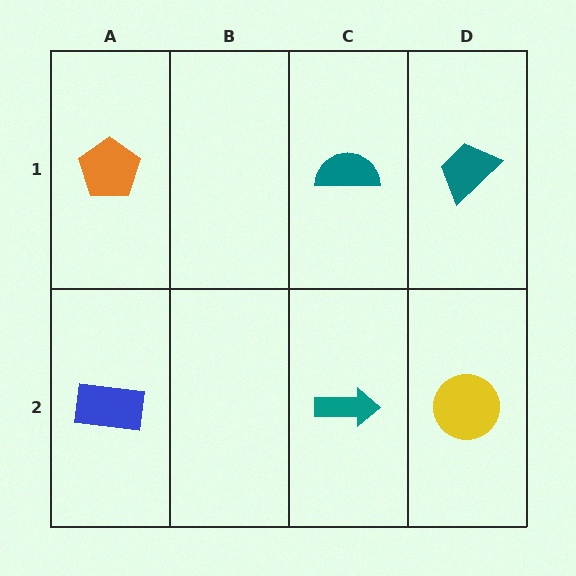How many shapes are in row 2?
3 shapes.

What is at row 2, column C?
A teal arrow.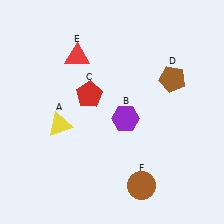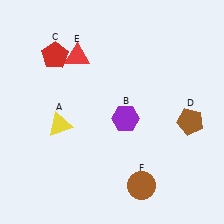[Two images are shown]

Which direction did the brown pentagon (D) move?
The brown pentagon (D) moved down.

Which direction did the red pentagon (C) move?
The red pentagon (C) moved up.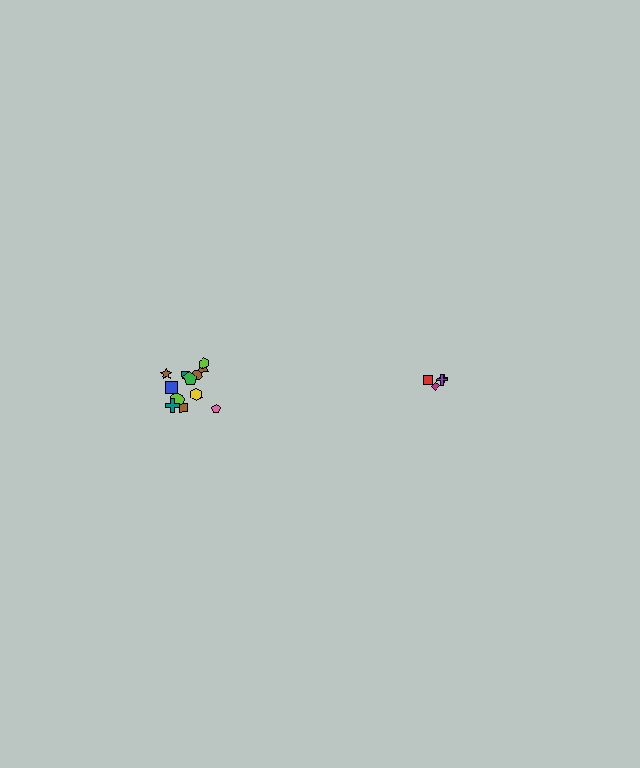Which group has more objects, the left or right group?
The left group.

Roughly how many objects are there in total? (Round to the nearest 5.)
Roughly 15 objects in total.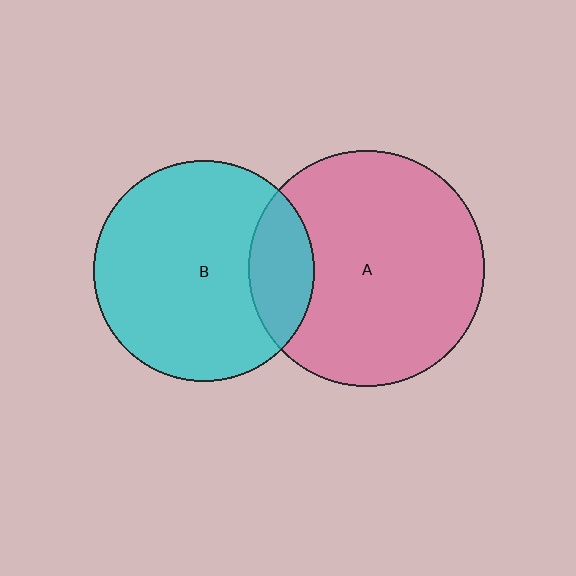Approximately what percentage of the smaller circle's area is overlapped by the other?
Approximately 20%.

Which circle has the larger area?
Circle A (pink).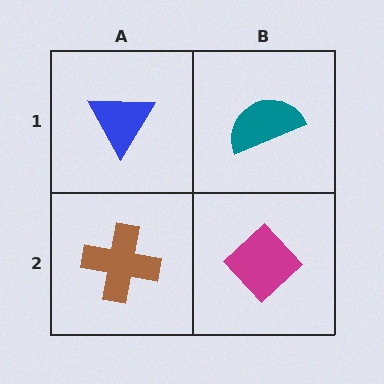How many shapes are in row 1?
2 shapes.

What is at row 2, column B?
A magenta diamond.